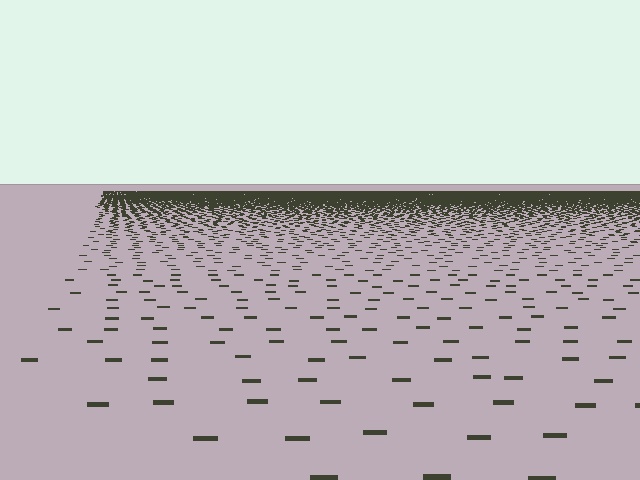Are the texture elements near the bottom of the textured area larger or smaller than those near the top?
Larger. Near the bottom, elements are closer to the viewer and appear at a bigger on-screen size.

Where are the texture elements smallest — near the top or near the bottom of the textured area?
Near the top.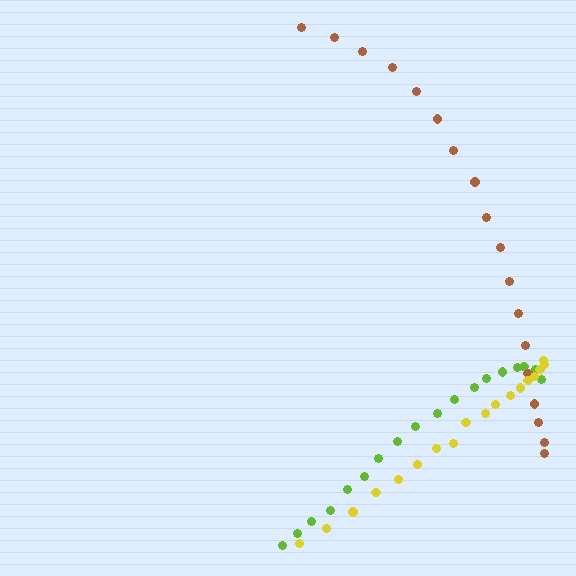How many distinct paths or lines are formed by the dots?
There are 3 distinct paths.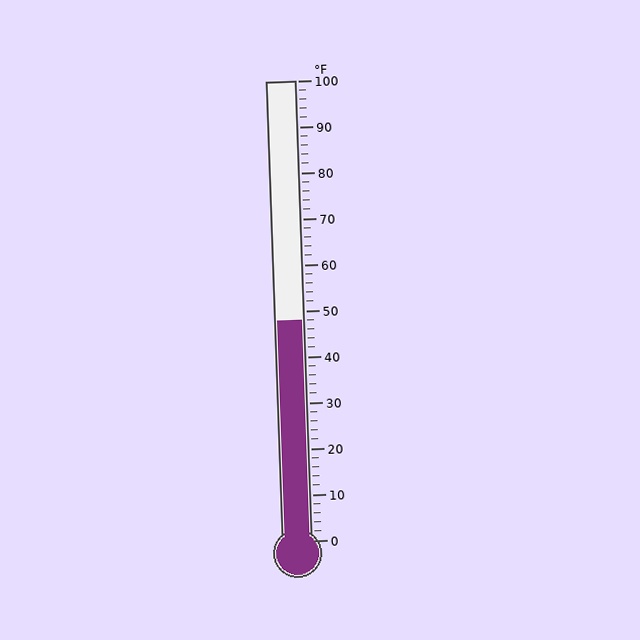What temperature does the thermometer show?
The thermometer shows approximately 48°F.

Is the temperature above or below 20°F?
The temperature is above 20°F.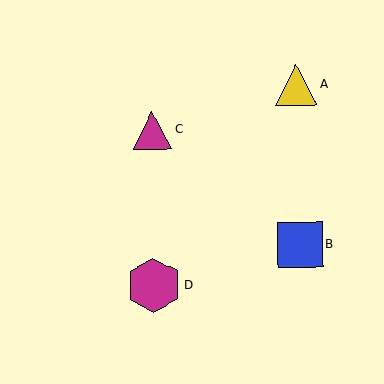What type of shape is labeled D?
Shape D is a magenta hexagon.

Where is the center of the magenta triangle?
The center of the magenta triangle is at (153, 130).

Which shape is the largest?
The magenta hexagon (labeled D) is the largest.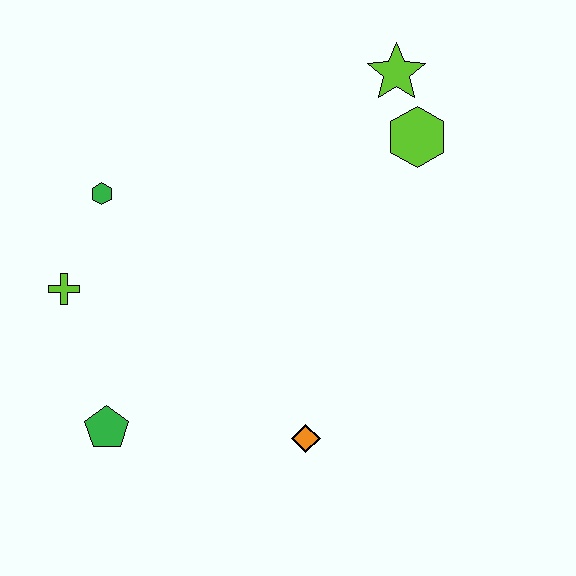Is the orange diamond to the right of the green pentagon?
Yes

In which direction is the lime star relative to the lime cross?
The lime star is to the right of the lime cross.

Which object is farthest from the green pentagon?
The lime star is farthest from the green pentagon.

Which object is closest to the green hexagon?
The lime cross is closest to the green hexagon.